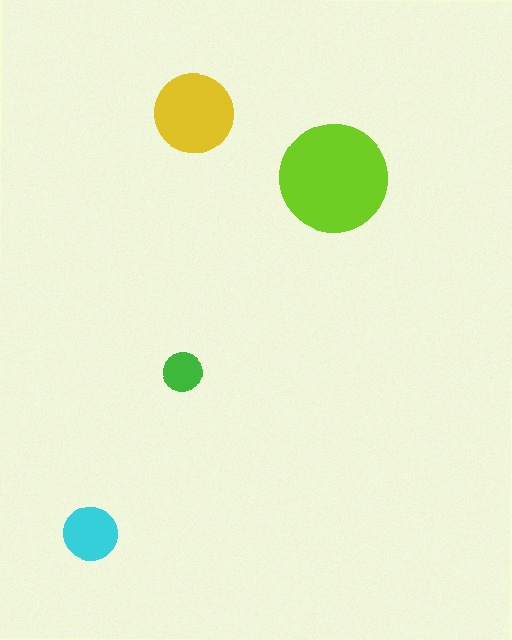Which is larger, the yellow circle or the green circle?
The yellow one.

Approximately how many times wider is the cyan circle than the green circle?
About 1.5 times wider.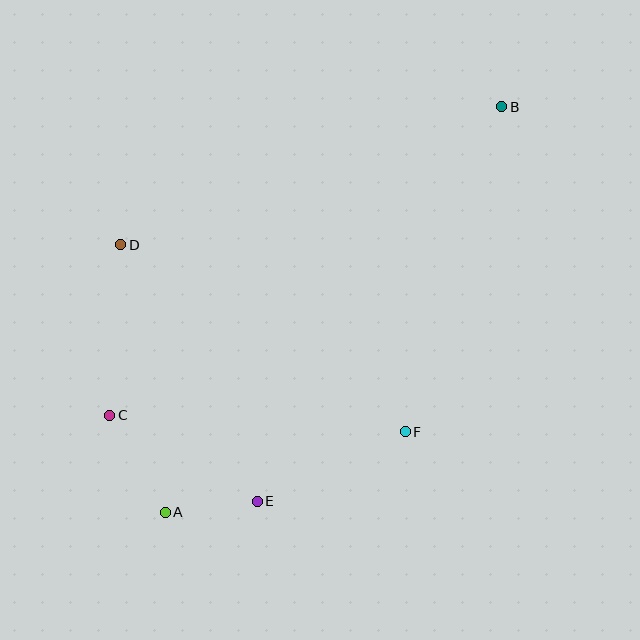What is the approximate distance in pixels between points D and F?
The distance between D and F is approximately 341 pixels.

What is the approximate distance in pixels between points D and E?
The distance between D and E is approximately 291 pixels.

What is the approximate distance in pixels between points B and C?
The distance between B and C is approximately 499 pixels.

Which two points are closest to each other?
Points A and E are closest to each other.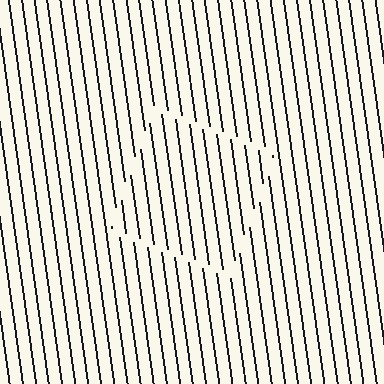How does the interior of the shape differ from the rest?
The interior of the shape contains the same grating, shifted by half a period — the contour is defined by the phase discontinuity where line-ends from the inner and outer gratings abut.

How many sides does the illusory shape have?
4 sides — the line-ends trace a square.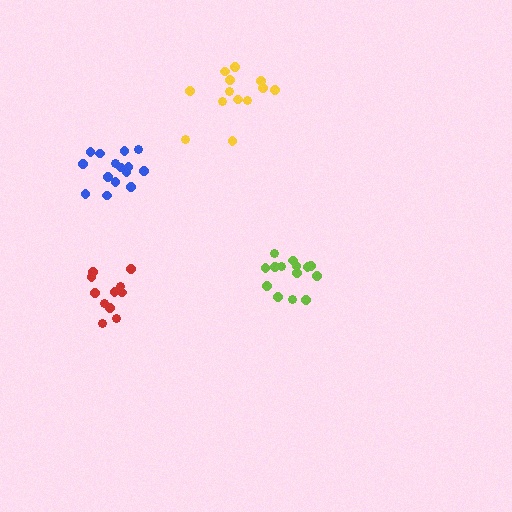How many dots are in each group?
Group 1: 13 dots, Group 2: 15 dots, Group 3: 11 dots, Group 4: 15 dots (54 total).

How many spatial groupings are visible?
There are 4 spatial groupings.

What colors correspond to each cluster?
The clusters are colored: yellow, lime, red, blue.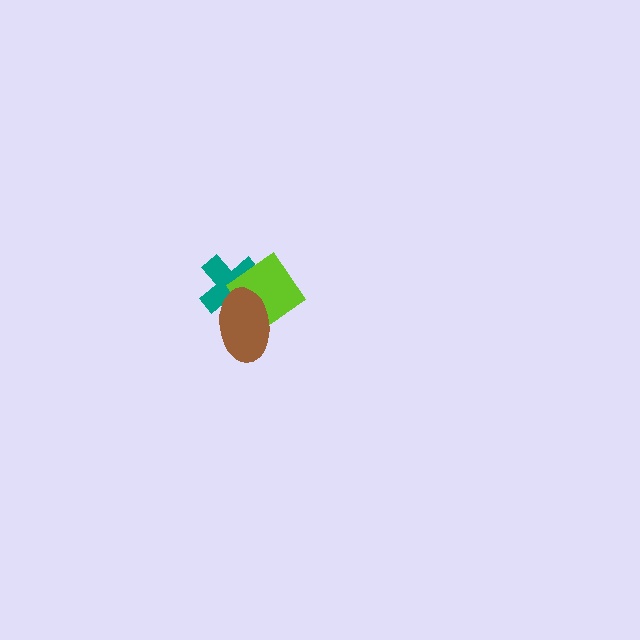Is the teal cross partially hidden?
Yes, it is partially covered by another shape.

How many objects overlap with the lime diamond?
2 objects overlap with the lime diamond.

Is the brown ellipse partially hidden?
No, no other shape covers it.